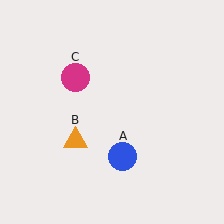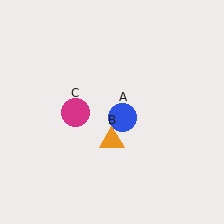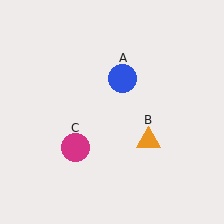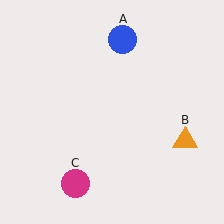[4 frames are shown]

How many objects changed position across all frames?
3 objects changed position: blue circle (object A), orange triangle (object B), magenta circle (object C).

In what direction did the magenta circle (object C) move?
The magenta circle (object C) moved down.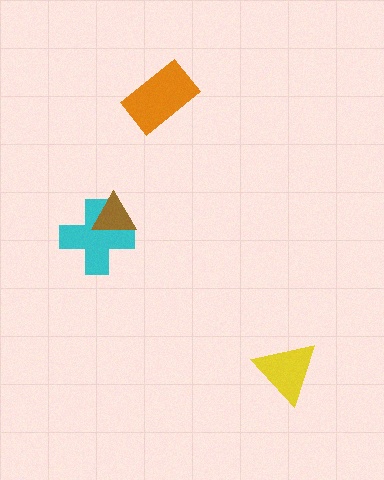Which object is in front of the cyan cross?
The brown triangle is in front of the cyan cross.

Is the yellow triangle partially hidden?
No, no other shape covers it.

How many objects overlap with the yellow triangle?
0 objects overlap with the yellow triangle.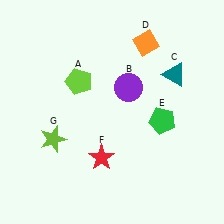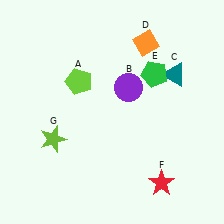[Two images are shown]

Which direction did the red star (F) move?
The red star (F) moved right.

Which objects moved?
The objects that moved are: the green pentagon (E), the red star (F).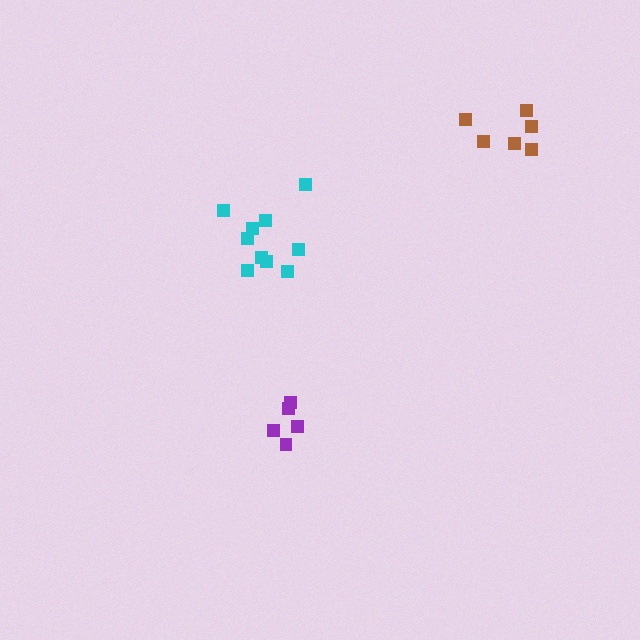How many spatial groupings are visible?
There are 3 spatial groupings.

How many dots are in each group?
Group 1: 5 dots, Group 2: 10 dots, Group 3: 6 dots (21 total).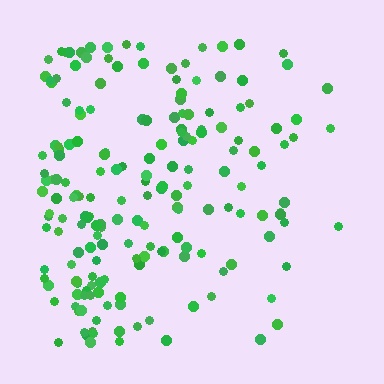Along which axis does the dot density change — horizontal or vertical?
Horizontal.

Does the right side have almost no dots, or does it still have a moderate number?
Still a moderate number, just noticeably fewer than the left.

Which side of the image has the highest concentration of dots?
The left.